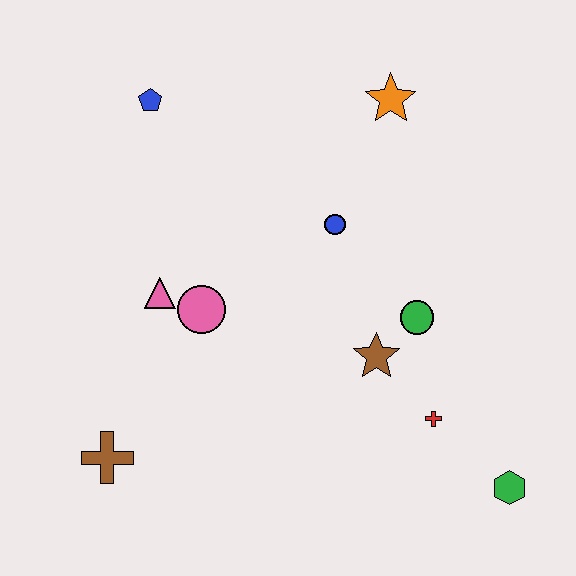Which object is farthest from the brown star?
The blue pentagon is farthest from the brown star.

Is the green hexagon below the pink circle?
Yes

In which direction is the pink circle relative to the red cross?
The pink circle is to the left of the red cross.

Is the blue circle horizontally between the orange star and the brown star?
No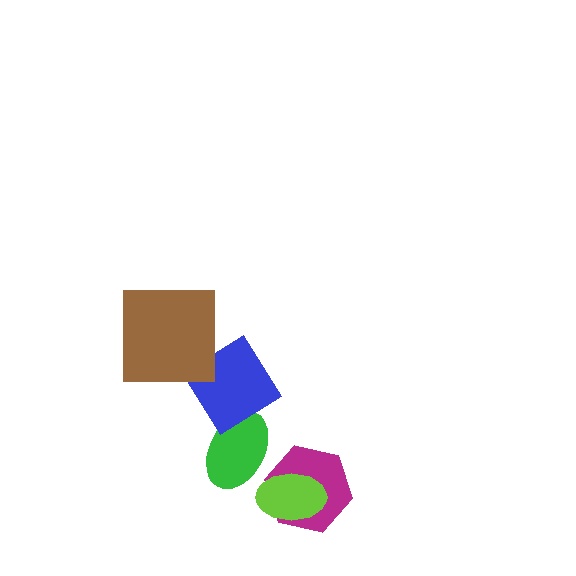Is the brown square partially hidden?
No, no other shape covers it.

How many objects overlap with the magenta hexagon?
1 object overlaps with the magenta hexagon.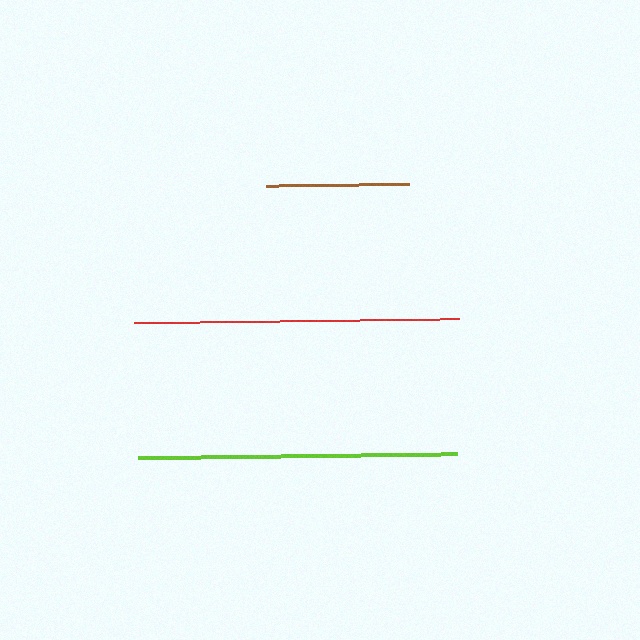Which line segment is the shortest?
The brown line is the shortest at approximately 143 pixels.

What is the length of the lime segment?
The lime segment is approximately 319 pixels long.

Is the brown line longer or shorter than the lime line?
The lime line is longer than the brown line.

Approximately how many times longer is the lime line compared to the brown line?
The lime line is approximately 2.2 times the length of the brown line.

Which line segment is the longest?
The red line is the longest at approximately 325 pixels.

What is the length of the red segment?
The red segment is approximately 325 pixels long.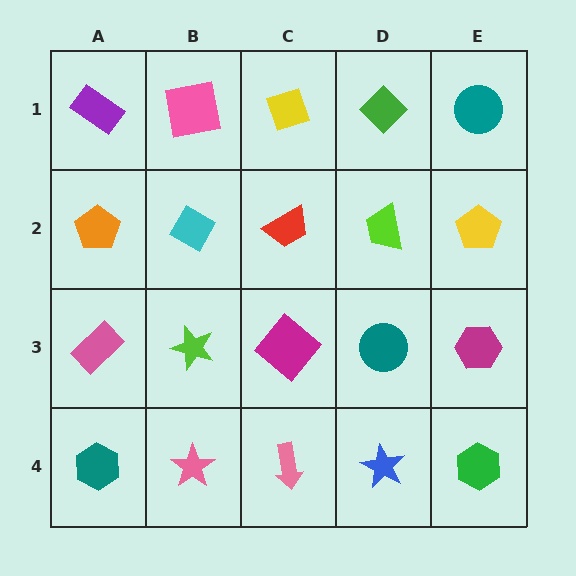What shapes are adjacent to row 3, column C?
A red trapezoid (row 2, column C), a pink arrow (row 4, column C), a lime star (row 3, column B), a teal circle (row 3, column D).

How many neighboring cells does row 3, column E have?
3.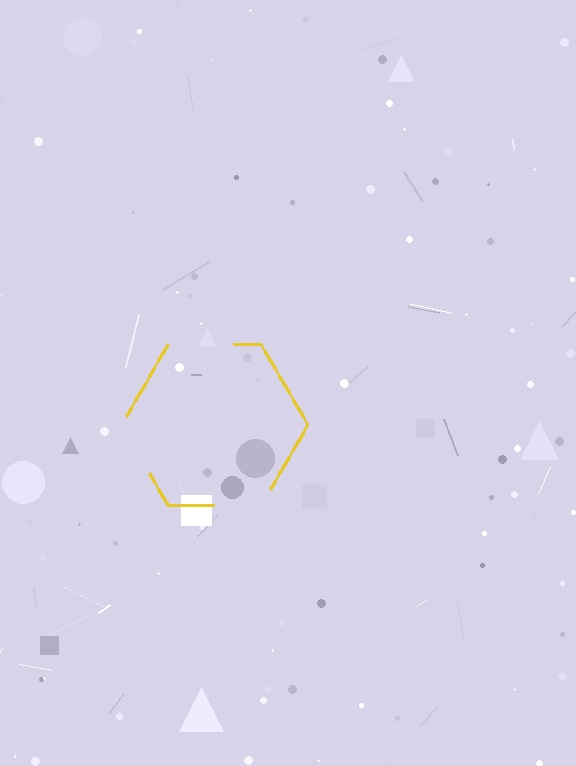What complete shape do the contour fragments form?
The contour fragments form a hexagon.